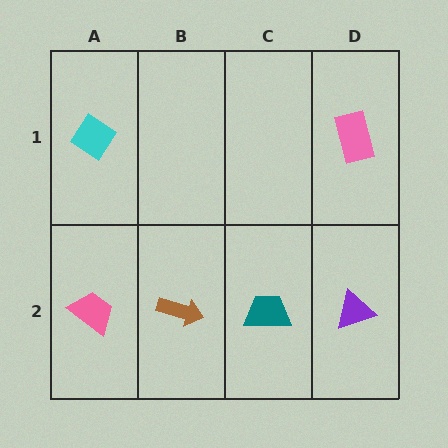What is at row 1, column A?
A cyan diamond.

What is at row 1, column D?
A pink rectangle.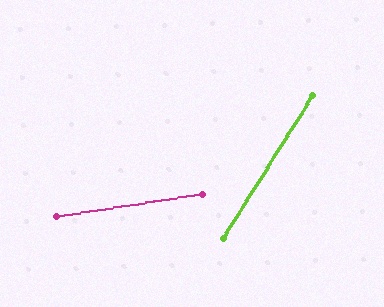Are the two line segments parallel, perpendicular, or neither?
Neither parallel nor perpendicular — they differ by about 49°.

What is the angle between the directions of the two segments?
Approximately 49 degrees.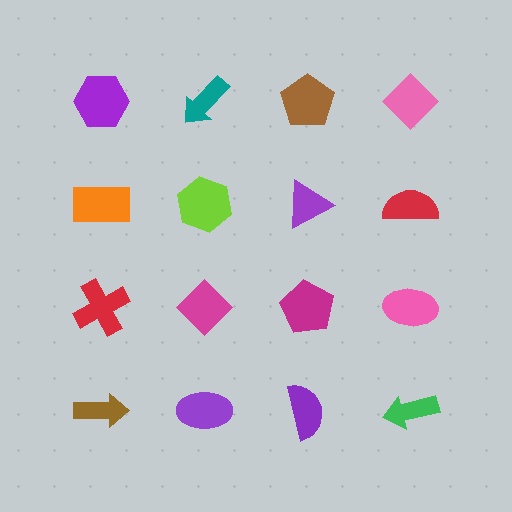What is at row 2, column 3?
A purple triangle.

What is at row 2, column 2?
A lime hexagon.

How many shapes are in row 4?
4 shapes.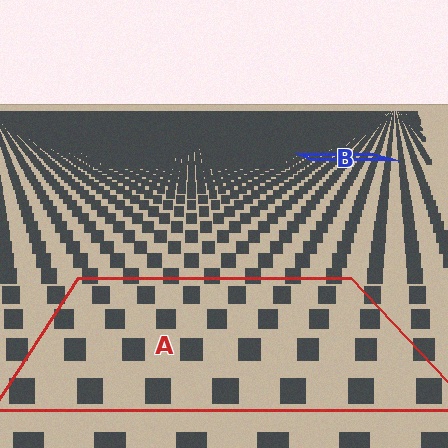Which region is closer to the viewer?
Region A is closer. The texture elements there are larger and more spread out.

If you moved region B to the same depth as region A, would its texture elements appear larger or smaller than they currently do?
They would appear larger. At a closer depth, the same texture elements are projected at a bigger on-screen size.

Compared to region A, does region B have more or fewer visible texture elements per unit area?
Region B has more texture elements per unit area — they are packed more densely because it is farther away.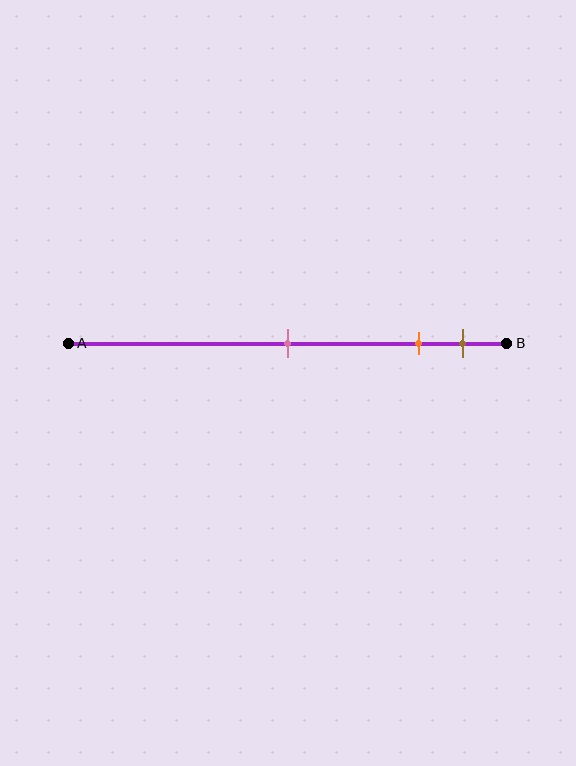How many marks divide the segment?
There are 3 marks dividing the segment.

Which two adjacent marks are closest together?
The orange and brown marks are the closest adjacent pair.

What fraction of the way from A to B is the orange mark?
The orange mark is approximately 80% (0.8) of the way from A to B.